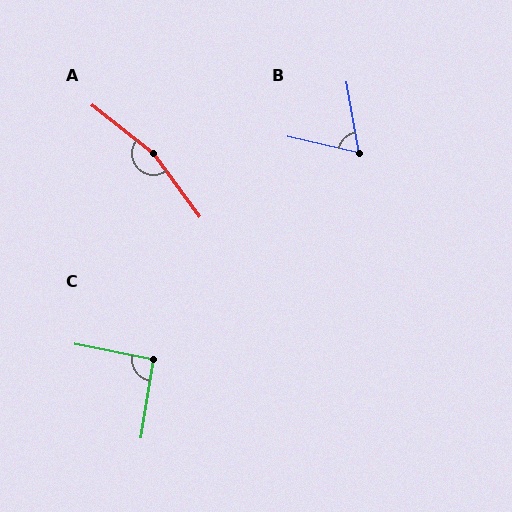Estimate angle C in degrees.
Approximately 92 degrees.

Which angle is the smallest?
B, at approximately 67 degrees.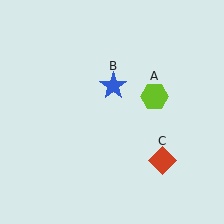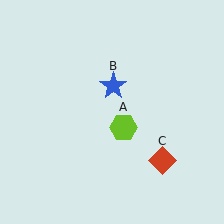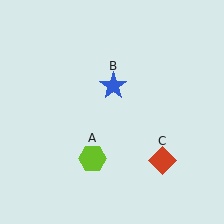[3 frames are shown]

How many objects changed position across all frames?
1 object changed position: lime hexagon (object A).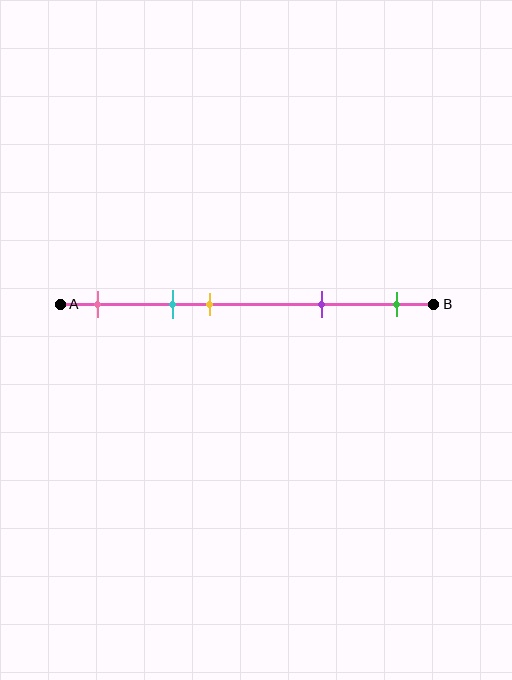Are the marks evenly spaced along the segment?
No, the marks are not evenly spaced.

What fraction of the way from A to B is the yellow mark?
The yellow mark is approximately 40% (0.4) of the way from A to B.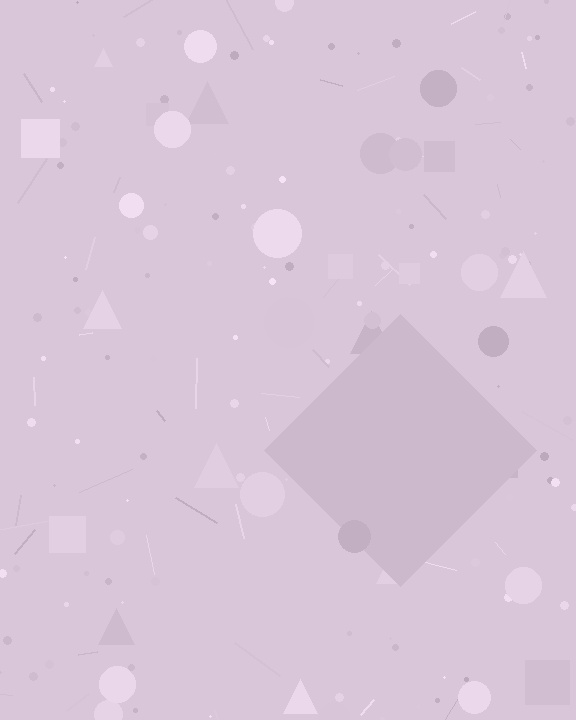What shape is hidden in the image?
A diamond is hidden in the image.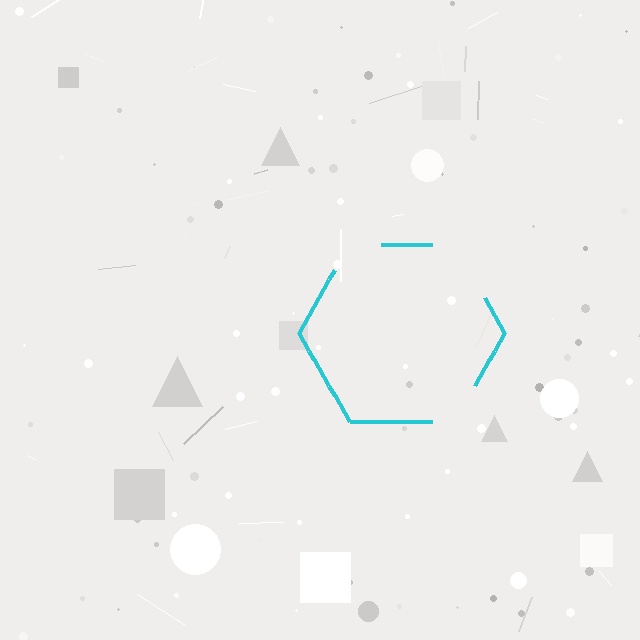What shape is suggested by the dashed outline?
The dashed outline suggests a hexagon.